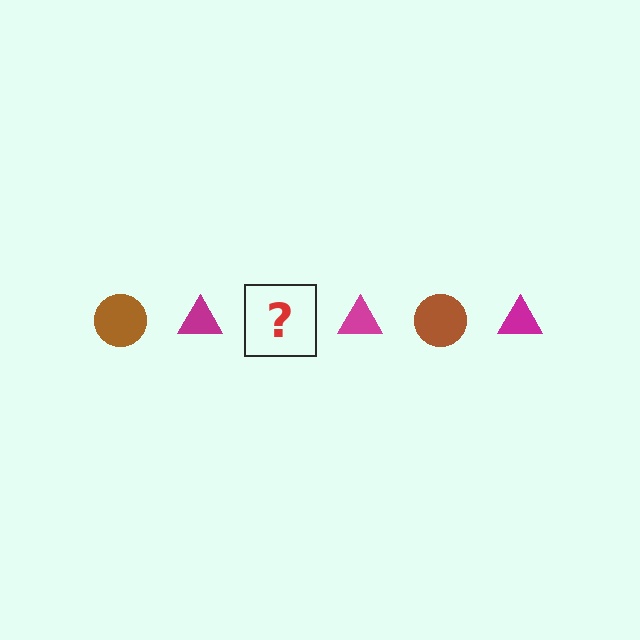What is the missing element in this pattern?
The missing element is a brown circle.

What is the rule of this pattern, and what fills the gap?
The rule is that the pattern alternates between brown circle and magenta triangle. The gap should be filled with a brown circle.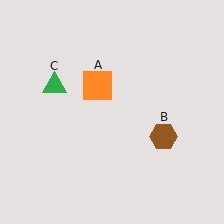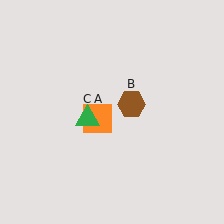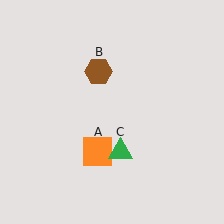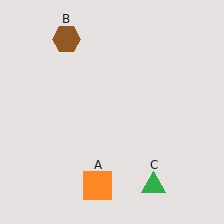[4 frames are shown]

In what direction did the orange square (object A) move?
The orange square (object A) moved down.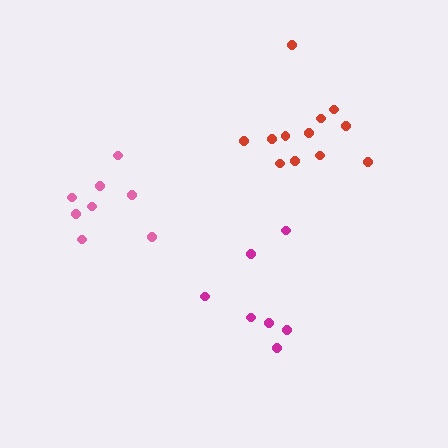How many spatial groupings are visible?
There are 3 spatial groupings.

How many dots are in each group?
Group 1: 7 dots, Group 2: 8 dots, Group 3: 12 dots (27 total).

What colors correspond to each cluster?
The clusters are colored: magenta, pink, red.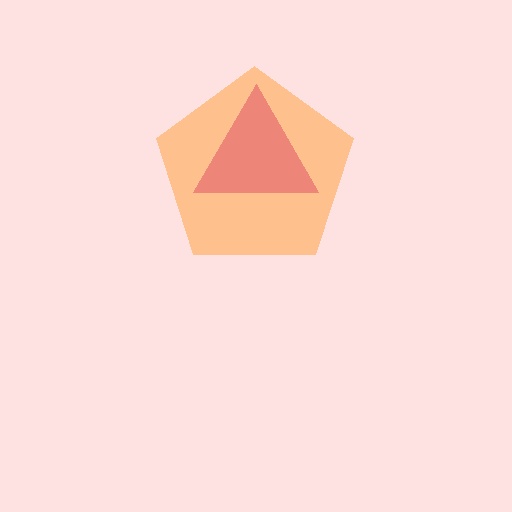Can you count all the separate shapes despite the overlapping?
Yes, there are 2 separate shapes.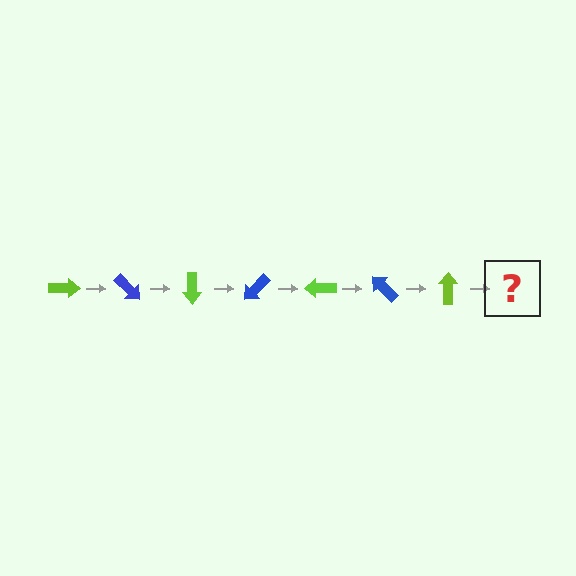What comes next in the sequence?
The next element should be a blue arrow, rotated 315 degrees from the start.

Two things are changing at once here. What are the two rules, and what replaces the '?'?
The two rules are that it rotates 45 degrees each step and the color cycles through lime and blue. The '?' should be a blue arrow, rotated 315 degrees from the start.